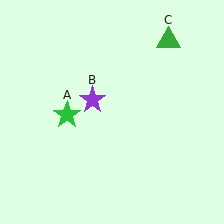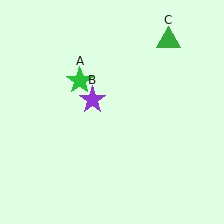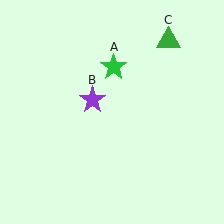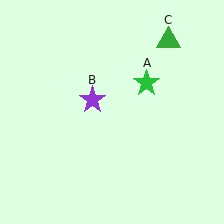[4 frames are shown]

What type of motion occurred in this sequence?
The green star (object A) rotated clockwise around the center of the scene.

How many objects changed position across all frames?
1 object changed position: green star (object A).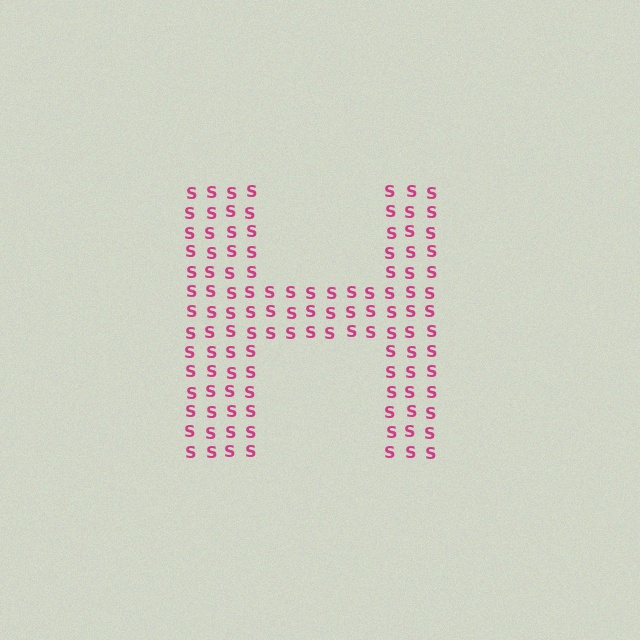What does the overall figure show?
The overall figure shows the letter H.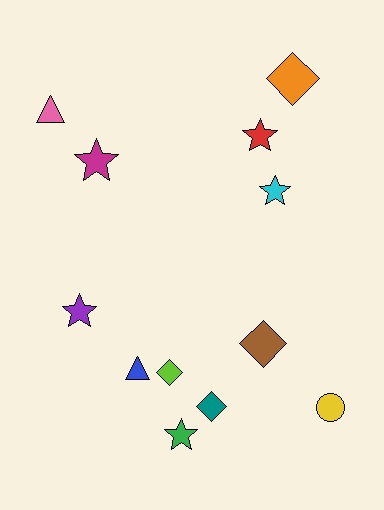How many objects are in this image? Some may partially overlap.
There are 12 objects.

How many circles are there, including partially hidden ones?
There is 1 circle.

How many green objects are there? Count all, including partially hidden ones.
There is 1 green object.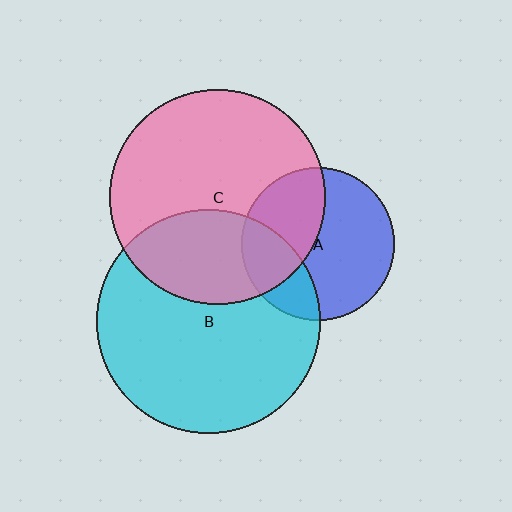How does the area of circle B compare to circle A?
Approximately 2.1 times.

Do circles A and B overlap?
Yes.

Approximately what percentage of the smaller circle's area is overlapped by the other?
Approximately 25%.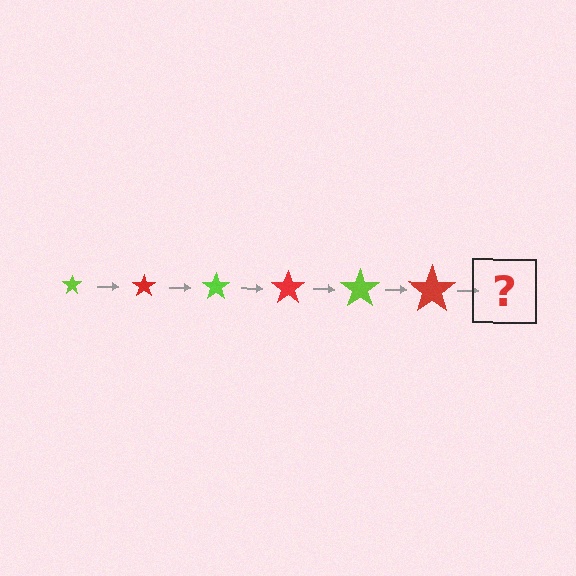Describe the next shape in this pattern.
It should be a lime star, larger than the previous one.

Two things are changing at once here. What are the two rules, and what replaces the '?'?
The two rules are that the star grows larger each step and the color cycles through lime and red. The '?' should be a lime star, larger than the previous one.